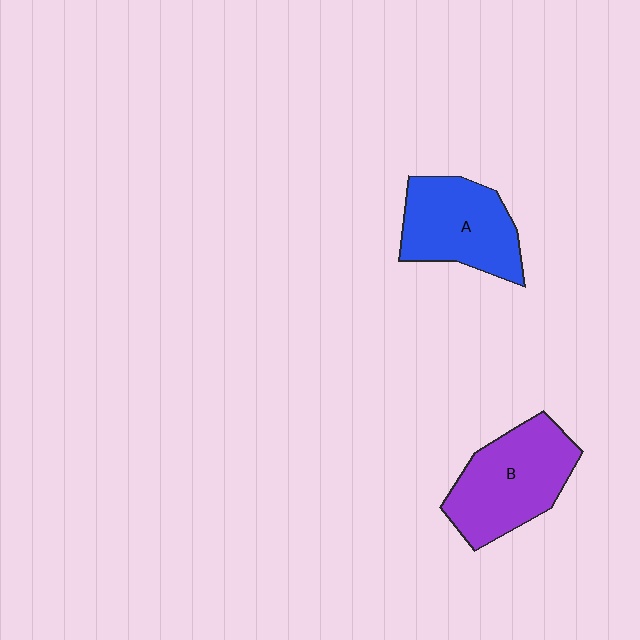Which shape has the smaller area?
Shape A (blue).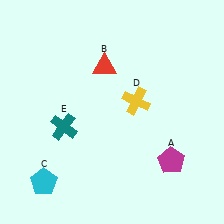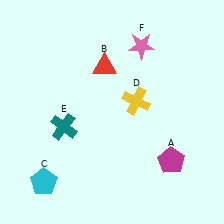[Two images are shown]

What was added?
A pink star (F) was added in Image 2.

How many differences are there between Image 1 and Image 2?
There is 1 difference between the two images.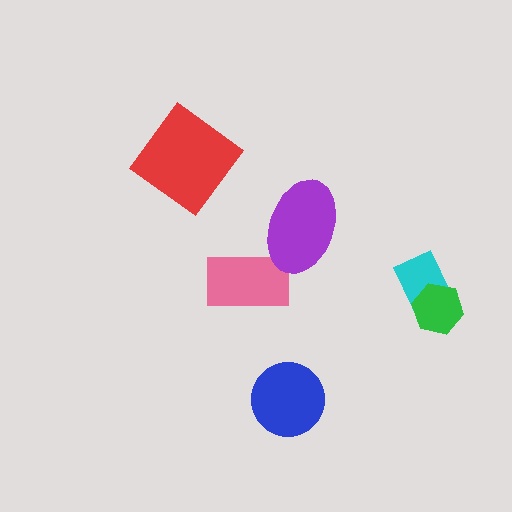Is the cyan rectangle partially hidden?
Yes, it is partially covered by another shape.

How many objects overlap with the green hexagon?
1 object overlaps with the green hexagon.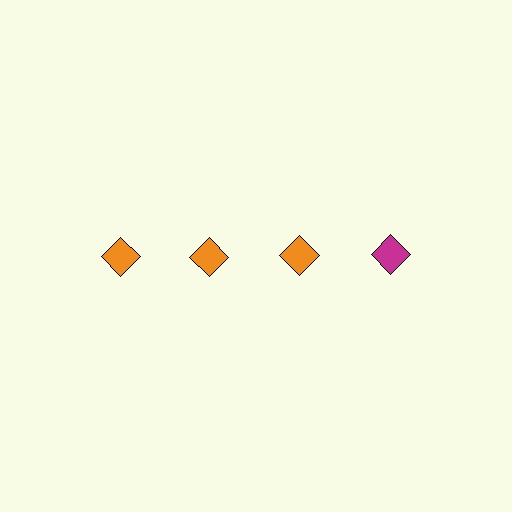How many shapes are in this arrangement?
There are 4 shapes arranged in a grid pattern.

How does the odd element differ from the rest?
It has a different color: magenta instead of orange.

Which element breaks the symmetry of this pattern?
The magenta diamond in the top row, second from right column breaks the symmetry. All other shapes are orange diamonds.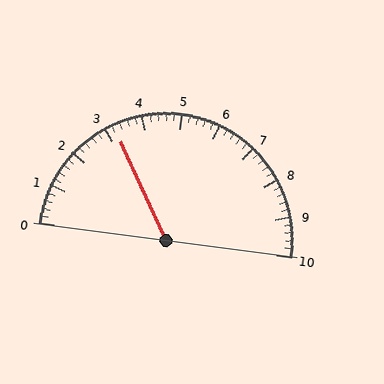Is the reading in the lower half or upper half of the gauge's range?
The reading is in the lower half of the range (0 to 10).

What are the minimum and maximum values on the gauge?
The gauge ranges from 0 to 10.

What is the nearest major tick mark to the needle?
The nearest major tick mark is 3.